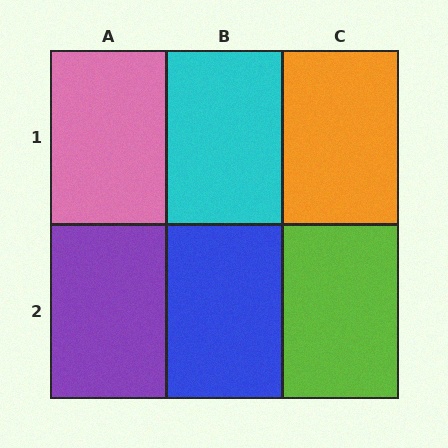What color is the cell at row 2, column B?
Blue.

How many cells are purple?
1 cell is purple.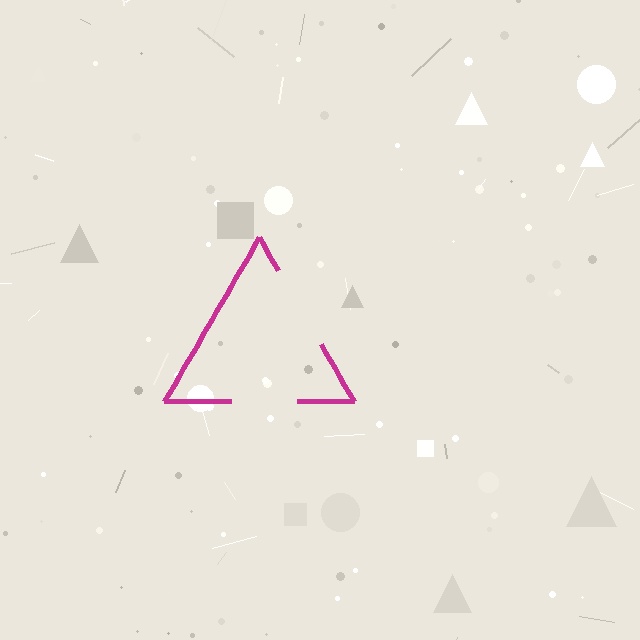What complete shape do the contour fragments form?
The contour fragments form a triangle.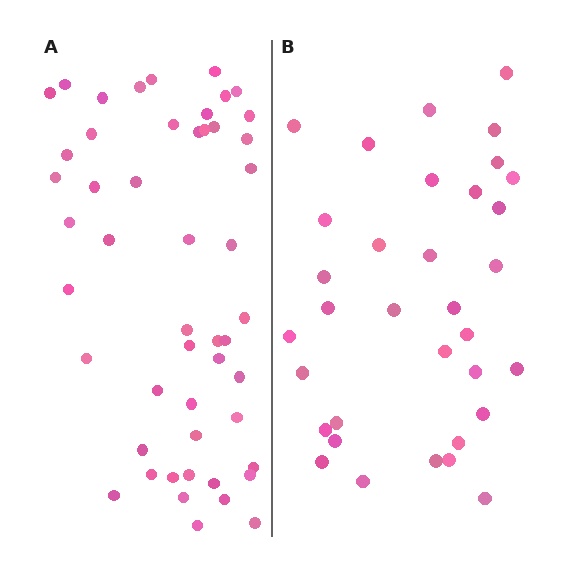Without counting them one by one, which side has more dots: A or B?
Region A (the left region) has more dots.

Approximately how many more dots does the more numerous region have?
Region A has approximately 15 more dots than region B.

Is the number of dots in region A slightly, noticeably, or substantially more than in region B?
Region A has substantially more. The ratio is roughly 1.5 to 1.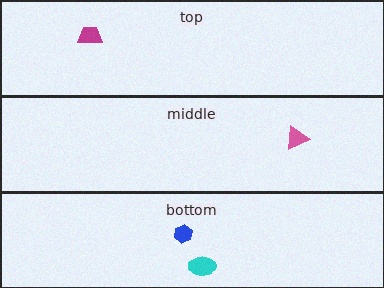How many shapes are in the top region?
1.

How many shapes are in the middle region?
1.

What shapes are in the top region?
The magenta trapezoid.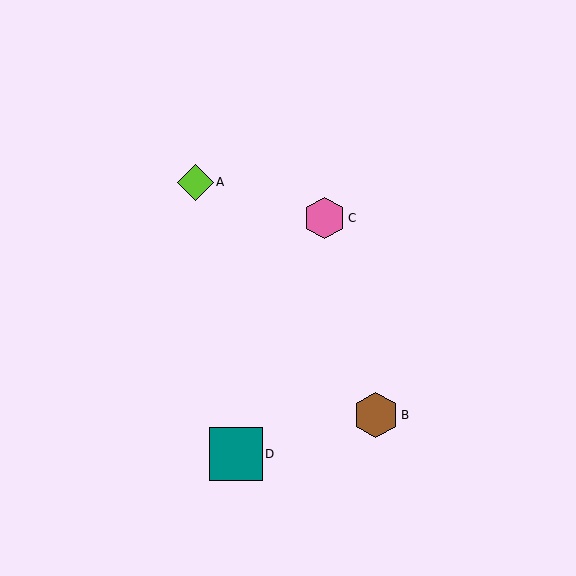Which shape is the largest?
The teal square (labeled D) is the largest.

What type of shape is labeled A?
Shape A is a lime diamond.